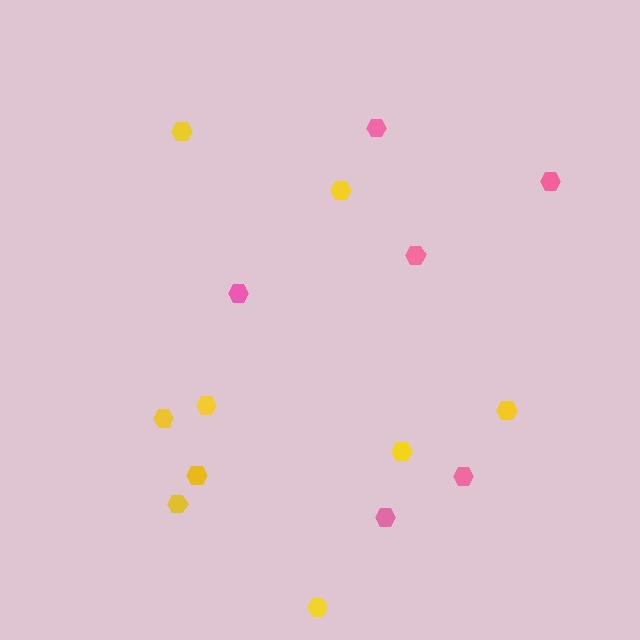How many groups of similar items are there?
There are 2 groups: one group of yellow hexagons (9) and one group of pink hexagons (6).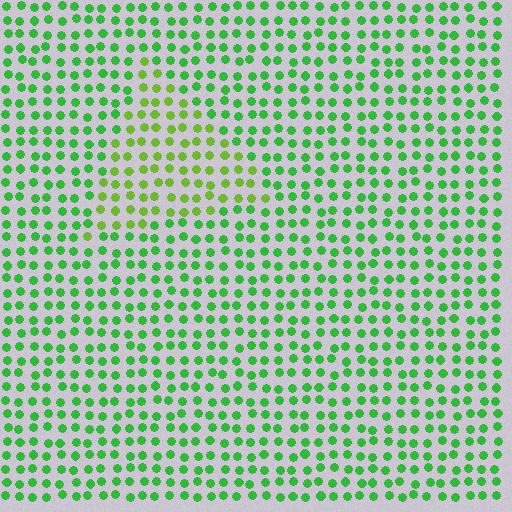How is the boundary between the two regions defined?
The boundary is defined purely by a slight shift in hue (about 32 degrees). Spacing, size, and orientation are identical on both sides.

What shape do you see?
I see a triangle.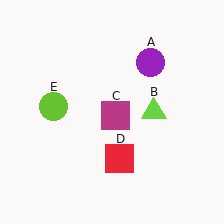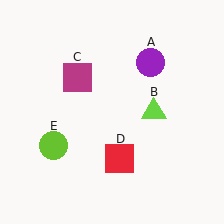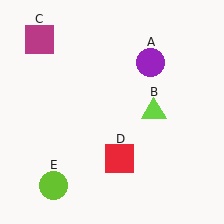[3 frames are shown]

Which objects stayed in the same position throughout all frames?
Purple circle (object A) and lime triangle (object B) and red square (object D) remained stationary.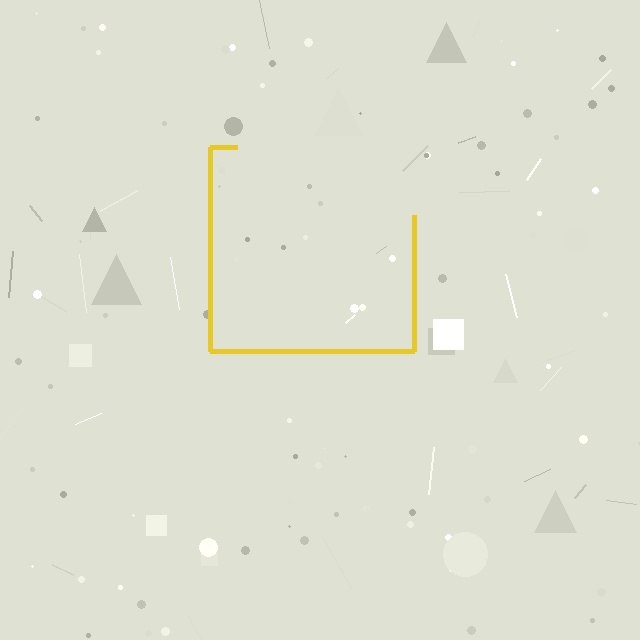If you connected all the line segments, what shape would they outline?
They would outline a square.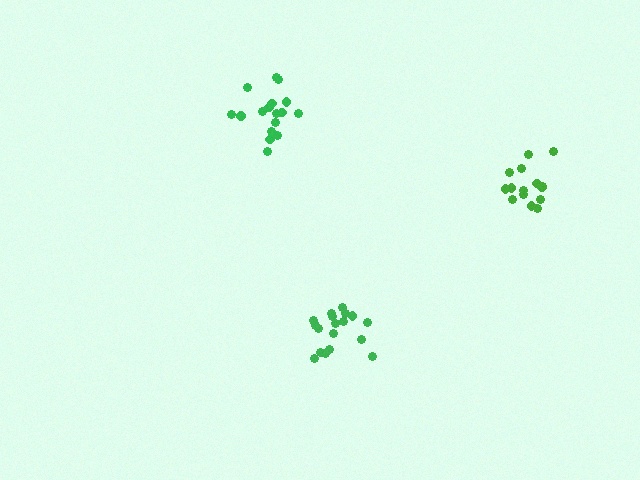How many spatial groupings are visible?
There are 3 spatial groupings.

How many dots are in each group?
Group 1: 18 dots, Group 2: 17 dots, Group 3: 15 dots (50 total).